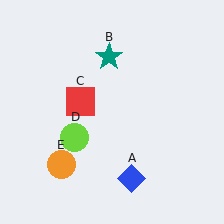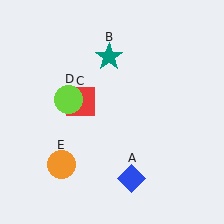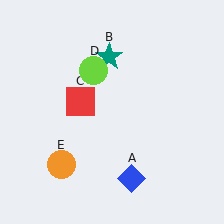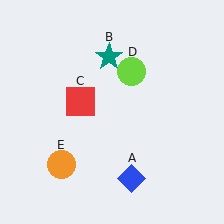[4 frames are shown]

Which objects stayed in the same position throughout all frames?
Blue diamond (object A) and teal star (object B) and red square (object C) and orange circle (object E) remained stationary.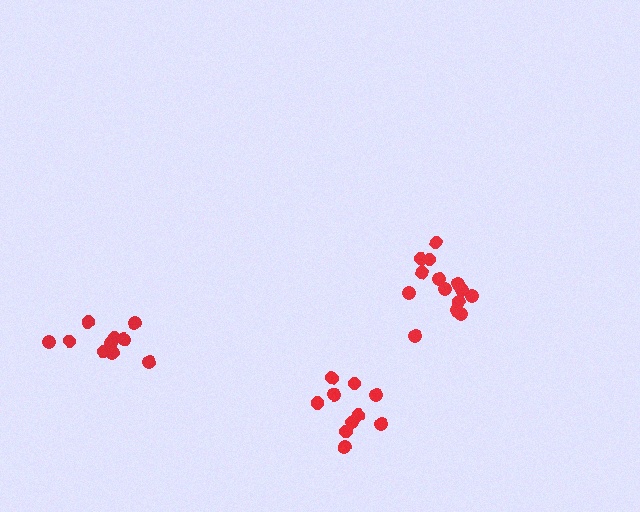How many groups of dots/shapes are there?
There are 3 groups.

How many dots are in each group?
Group 1: 14 dots, Group 2: 10 dots, Group 3: 10 dots (34 total).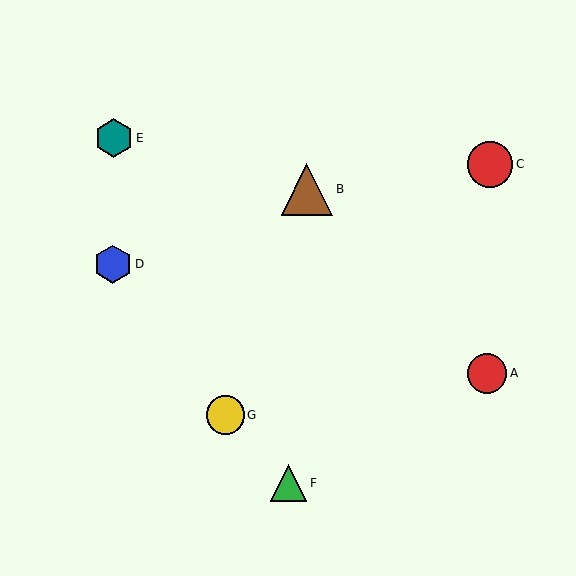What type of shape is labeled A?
Shape A is a red circle.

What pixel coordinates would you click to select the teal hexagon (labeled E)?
Click at (114, 138) to select the teal hexagon E.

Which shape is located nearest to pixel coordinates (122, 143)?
The teal hexagon (labeled E) at (114, 138) is nearest to that location.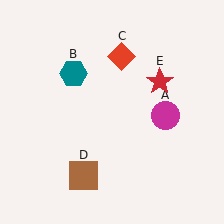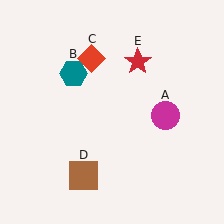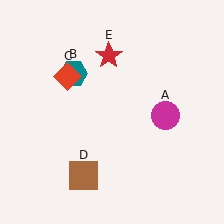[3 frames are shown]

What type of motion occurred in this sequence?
The red diamond (object C), red star (object E) rotated counterclockwise around the center of the scene.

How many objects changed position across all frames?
2 objects changed position: red diamond (object C), red star (object E).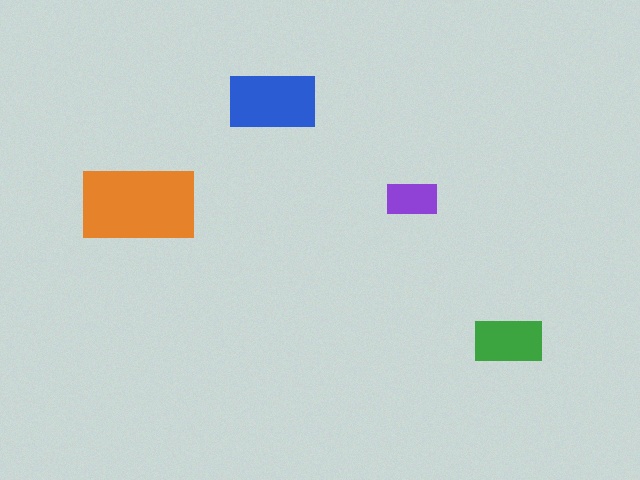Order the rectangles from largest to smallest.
the orange one, the blue one, the green one, the purple one.